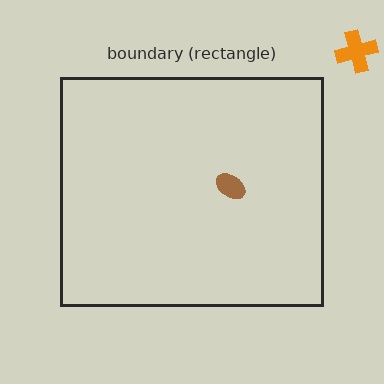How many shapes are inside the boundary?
1 inside, 1 outside.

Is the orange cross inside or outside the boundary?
Outside.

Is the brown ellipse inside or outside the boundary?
Inside.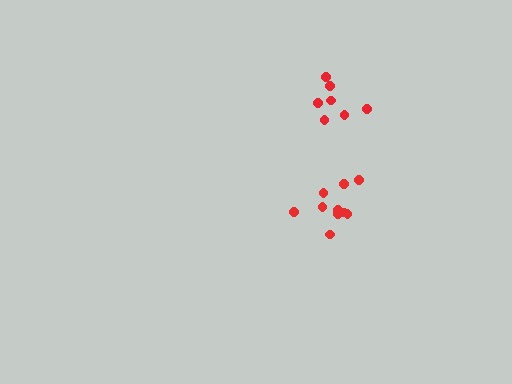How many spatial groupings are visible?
There are 2 spatial groupings.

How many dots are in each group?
Group 1: 10 dots, Group 2: 7 dots (17 total).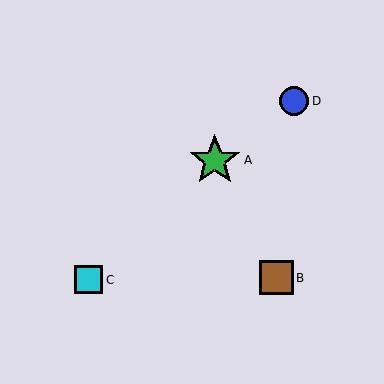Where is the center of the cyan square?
The center of the cyan square is at (88, 280).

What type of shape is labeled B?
Shape B is a brown square.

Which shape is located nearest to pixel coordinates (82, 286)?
The cyan square (labeled C) at (88, 280) is nearest to that location.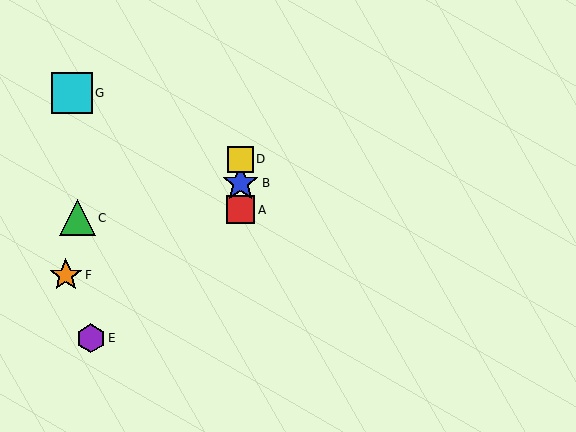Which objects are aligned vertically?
Objects A, B, D are aligned vertically.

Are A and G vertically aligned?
No, A is at x≈241 and G is at x≈72.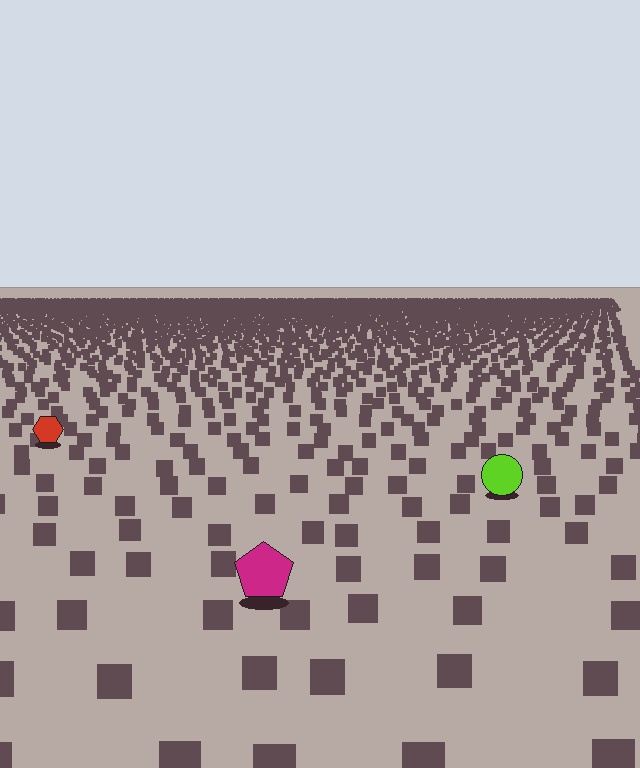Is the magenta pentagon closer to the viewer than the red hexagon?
Yes. The magenta pentagon is closer — you can tell from the texture gradient: the ground texture is coarser near it.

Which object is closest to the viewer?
The magenta pentagon is closest. The texture marks near it are larger and more spread out.